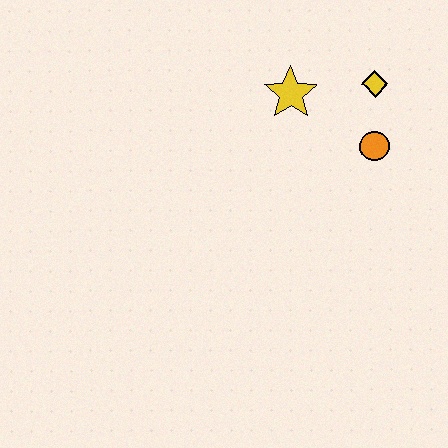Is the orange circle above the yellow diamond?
No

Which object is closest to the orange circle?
The yellow diamond is closest to the orange circle.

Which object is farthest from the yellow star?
The orange circle is farthest from the yellow star.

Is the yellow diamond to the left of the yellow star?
No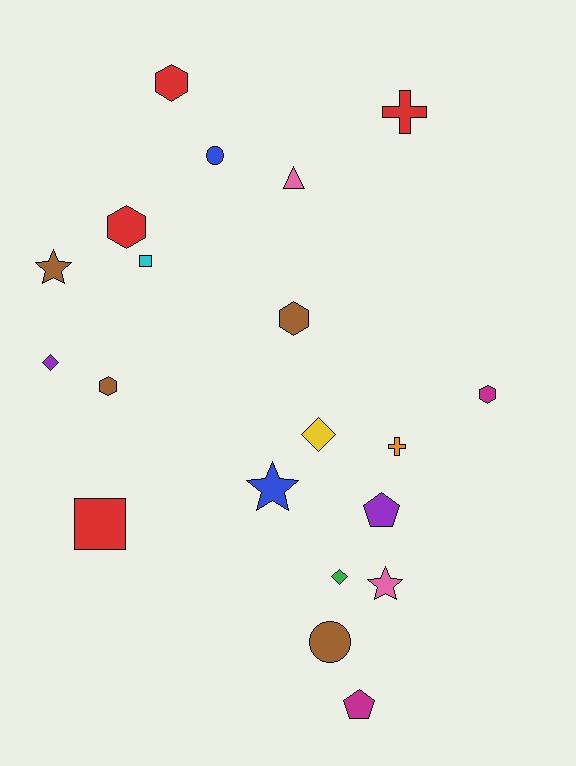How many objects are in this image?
There are 20 objects.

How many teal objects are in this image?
There are no teal objects.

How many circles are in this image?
There are 2 circles.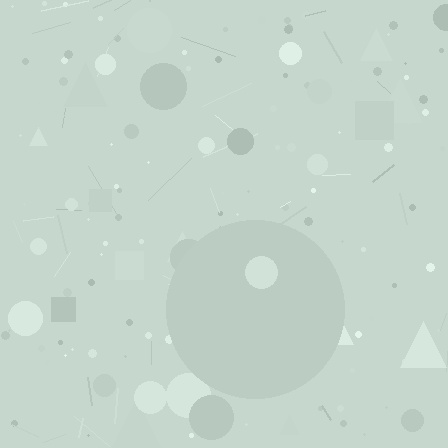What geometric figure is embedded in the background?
A circle is embedded in the background.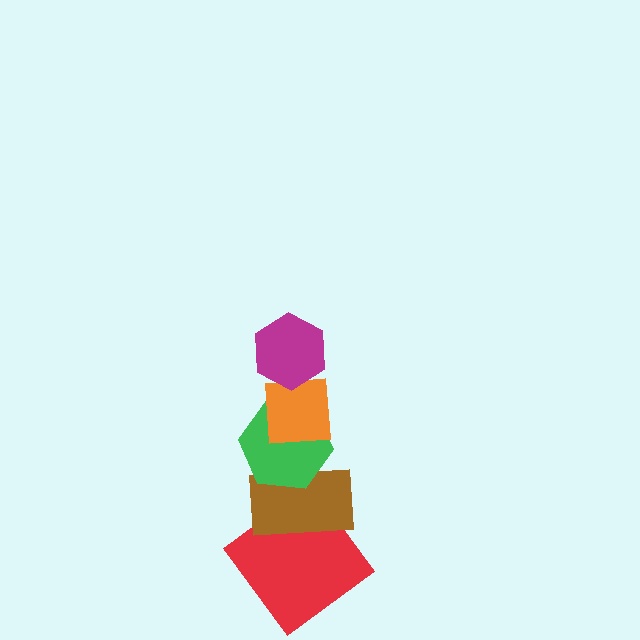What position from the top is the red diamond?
The red diamond is 5th from the top.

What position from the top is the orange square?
The orange square is 2nd from the top.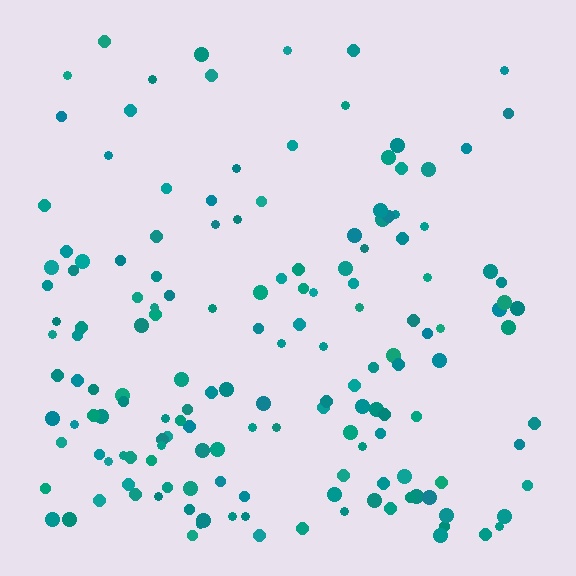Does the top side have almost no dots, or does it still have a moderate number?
Still a moderate number, just noticeably fewer than the bottom.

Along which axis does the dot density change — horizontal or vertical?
Vertical.